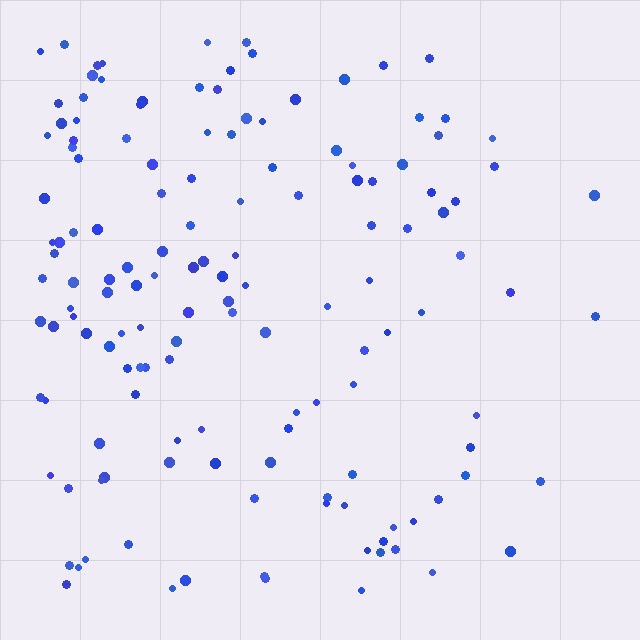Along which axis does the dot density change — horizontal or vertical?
Horizontal.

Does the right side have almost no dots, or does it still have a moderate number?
Still a moderate number, just noticeably fewer than the left.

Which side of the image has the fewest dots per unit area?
The right.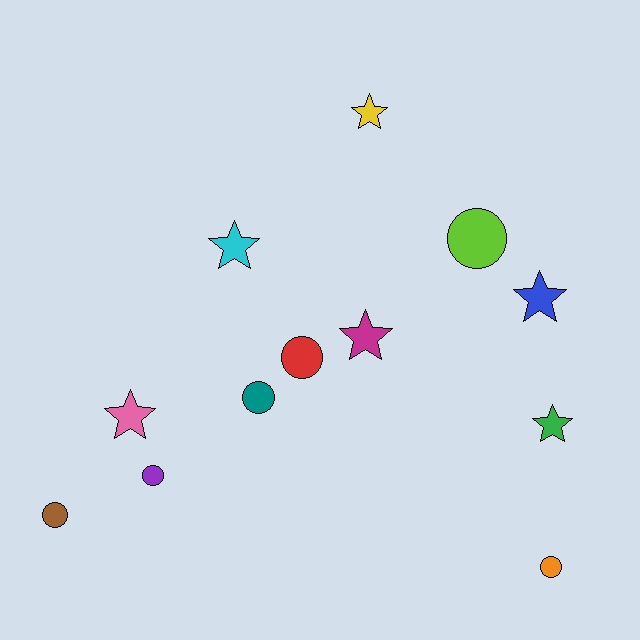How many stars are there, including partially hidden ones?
There are 6 stars.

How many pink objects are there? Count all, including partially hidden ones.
There is 1 pink object.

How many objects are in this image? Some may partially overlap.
There are 12 objects.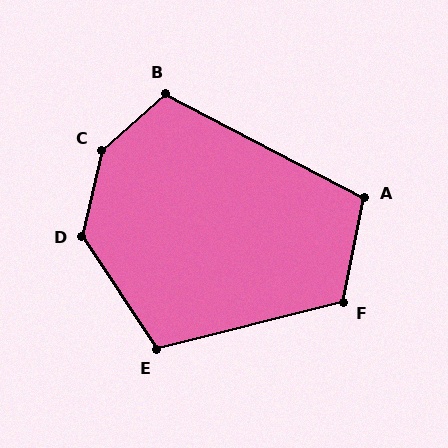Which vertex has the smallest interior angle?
A, at approximately 106 degrees.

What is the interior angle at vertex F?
Approximately 116 degrees (obtuse).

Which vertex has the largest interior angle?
C, at approximately 145 degrees.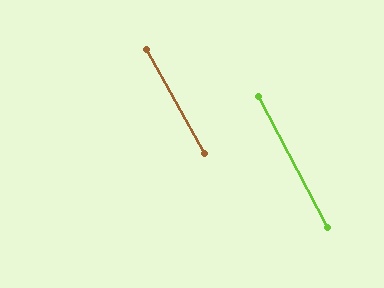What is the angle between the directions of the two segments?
Approximately 1 degree.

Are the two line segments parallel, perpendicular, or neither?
Parallel — their directions differ by only 1.2°.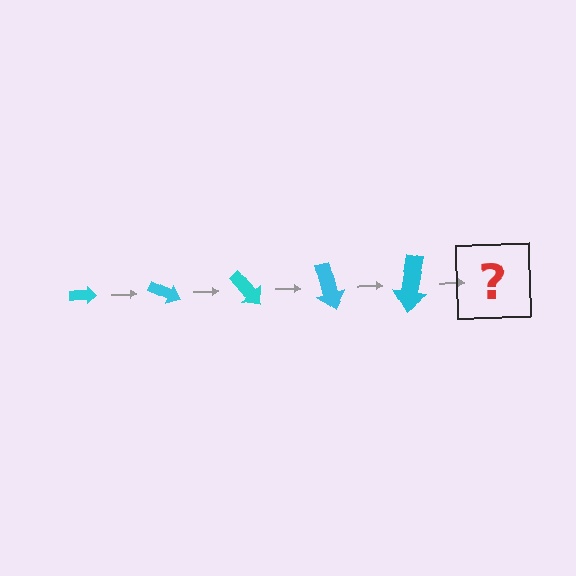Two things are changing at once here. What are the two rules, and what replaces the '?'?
The two rules are that the arrow grows larger each step and it rotates 25 degrees each step. The '?' should be an arrow, larger than the previous one and rotated 125 degrees from the start.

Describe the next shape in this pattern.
It should be an arrow, larger than the previous one and rotated 125 degrees from the start.